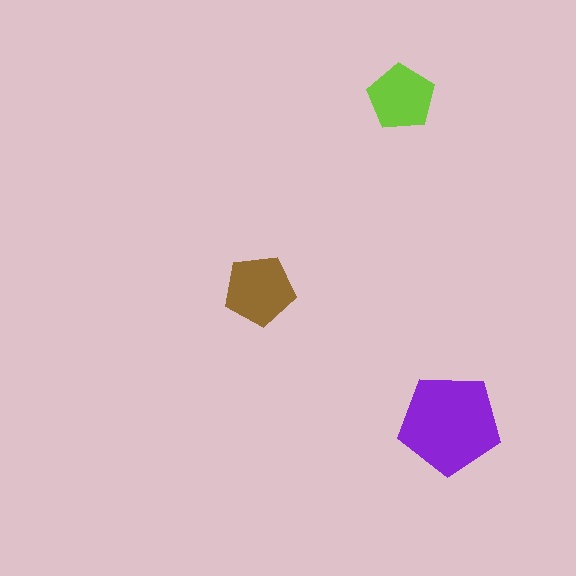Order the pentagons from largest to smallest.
the purple one, the brown one, the lime one.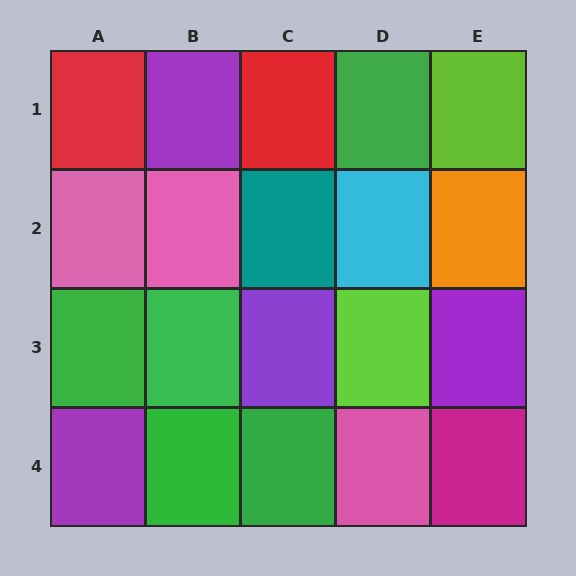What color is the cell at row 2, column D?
Cyan.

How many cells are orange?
1 cell is orange.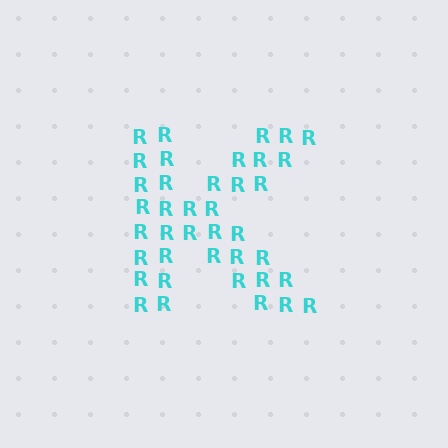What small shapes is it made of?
It is made of small letter R's.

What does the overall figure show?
The overall figure shows the letter K.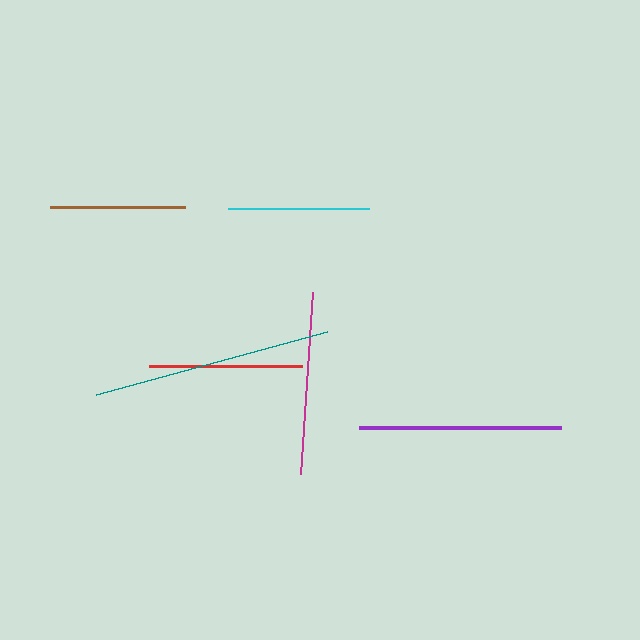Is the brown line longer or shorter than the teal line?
The teal line is longer than the brown line.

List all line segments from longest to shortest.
From longest to shortest: teal, purple, magenta, red, cyan, brown.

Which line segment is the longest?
The teal line is the longest at approximately 240 pixels.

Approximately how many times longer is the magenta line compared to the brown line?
The magenta line is approximately 1.4 times the length of the brown line.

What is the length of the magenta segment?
The magenta segment is approximately 182 pixels long.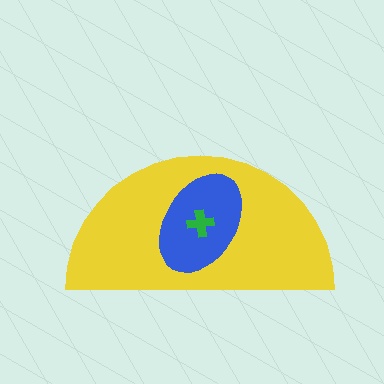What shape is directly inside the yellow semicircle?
The blue ellipse.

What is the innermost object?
The green cross.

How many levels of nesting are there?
3.